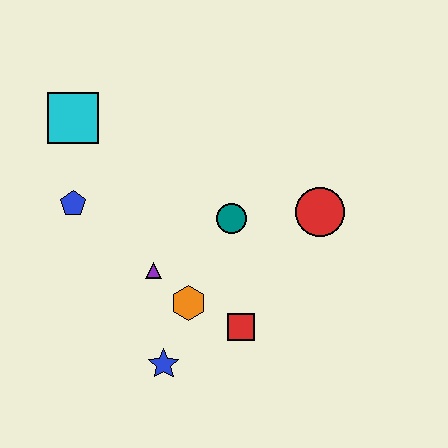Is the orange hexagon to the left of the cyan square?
No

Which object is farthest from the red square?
The cyan square is farthest from the red square.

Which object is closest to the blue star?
The orange hexagon is closest to the blue star.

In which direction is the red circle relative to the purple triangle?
The red circle is to the right of the purple triangle.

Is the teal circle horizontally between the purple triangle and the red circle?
Yes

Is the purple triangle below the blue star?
No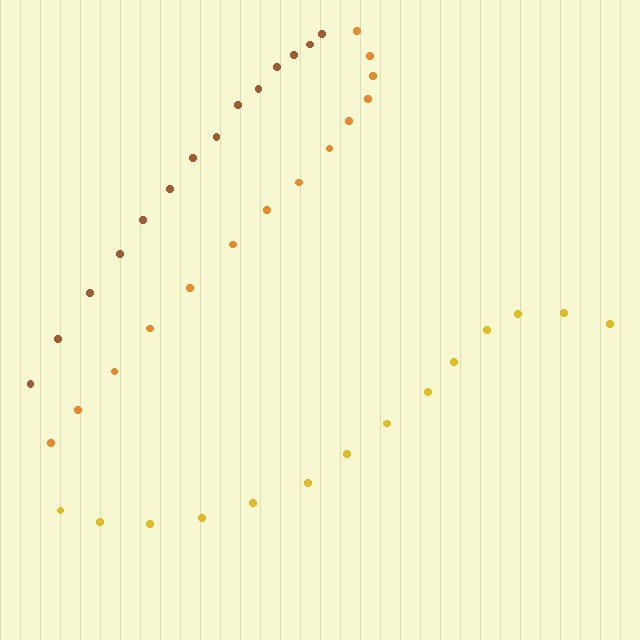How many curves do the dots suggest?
There are 3 distinct paths.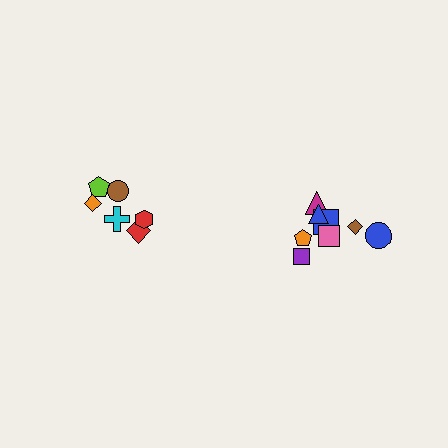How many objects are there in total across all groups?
There are 14 objects.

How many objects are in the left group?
There are 6 objects.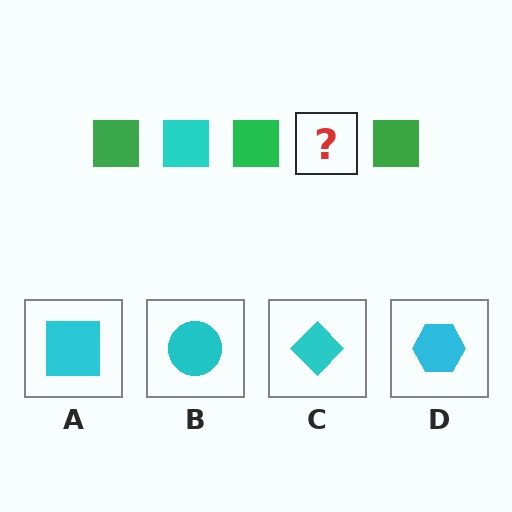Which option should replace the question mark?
Option A.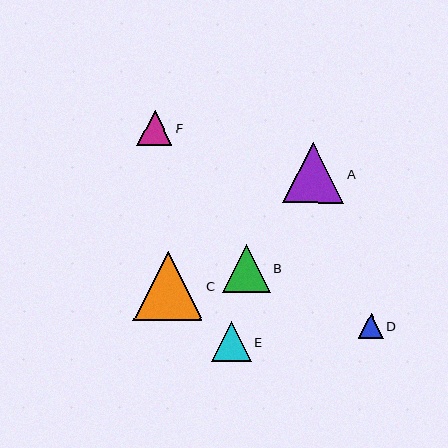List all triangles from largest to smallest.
From largest to smallest: C, A, B, E, F, D.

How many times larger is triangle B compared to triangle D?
Triangle B is approximately 1.9 times the size of triangle D.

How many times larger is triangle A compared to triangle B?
Triangle A is approximately 1.3 times the size of triangle B.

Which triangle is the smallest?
Triangle D is the smallest with a size of approximately 25 pixels.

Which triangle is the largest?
Triangle C is the largest with a size of approximately 69 pixels.